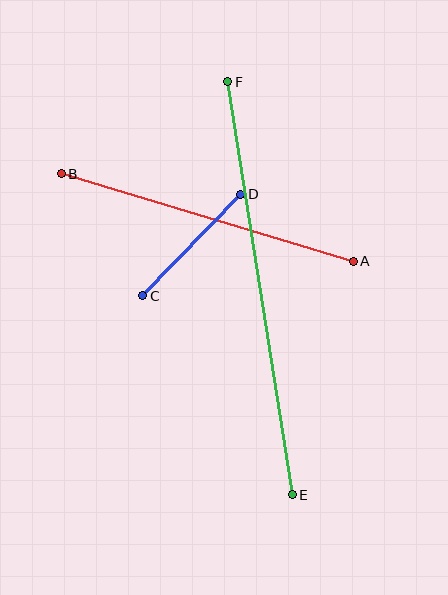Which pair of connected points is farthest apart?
Points E and F are farthest apart.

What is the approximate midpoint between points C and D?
The midpoint is at approximately (192, 245) pixels.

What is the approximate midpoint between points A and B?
The midpoint is at approximately (207, 217) pixels.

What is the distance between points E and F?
The distance is approximately 418 pixels.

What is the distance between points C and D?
The distance is approximately 141 pixels.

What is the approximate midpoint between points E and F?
The midpoint is at approximately (260, 288) pixels.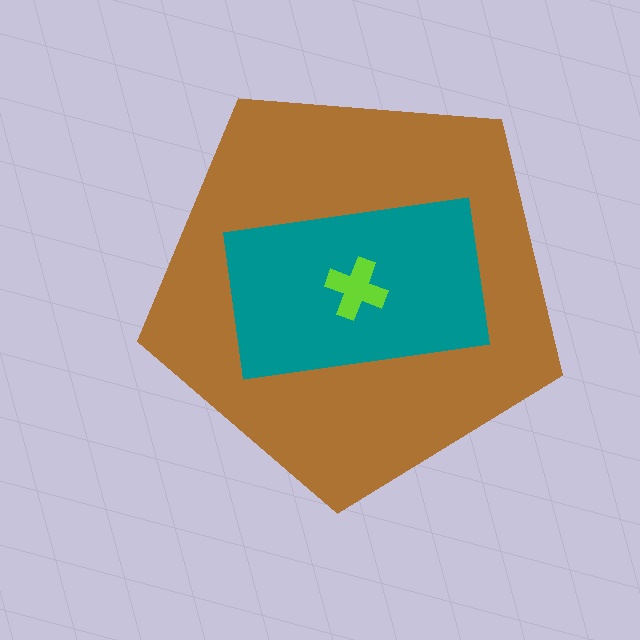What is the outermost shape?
The brown pentagon.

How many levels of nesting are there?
3.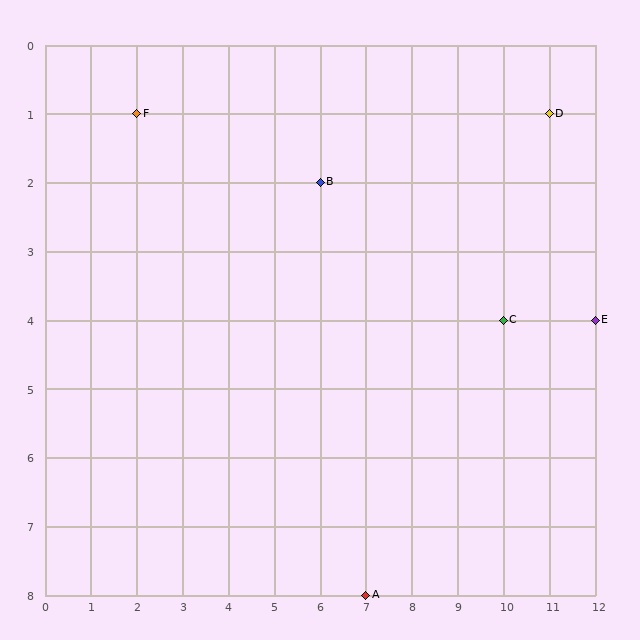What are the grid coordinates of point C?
Point C is at grid coordinates (10, 4).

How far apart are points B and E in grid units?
Points B and E are 6 columns and 2 rows apart (about 6.3 grid units diagonally).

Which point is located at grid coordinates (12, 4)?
Point E is at (12, 4).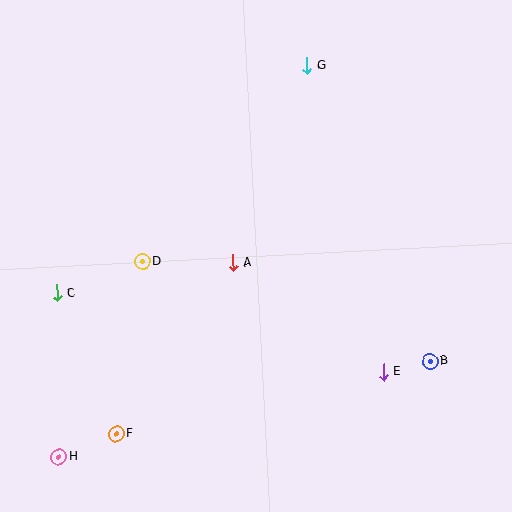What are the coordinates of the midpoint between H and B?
The midpoint between H and B is at (244, 409).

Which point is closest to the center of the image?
Point A at (233, 263) is closest to the center.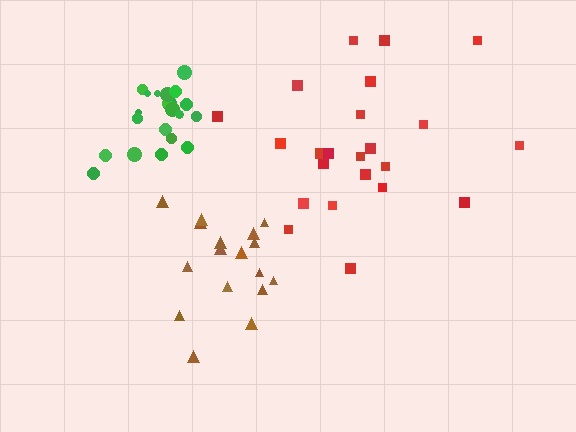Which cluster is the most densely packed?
Green.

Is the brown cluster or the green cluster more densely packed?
Green.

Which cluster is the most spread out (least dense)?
Red.